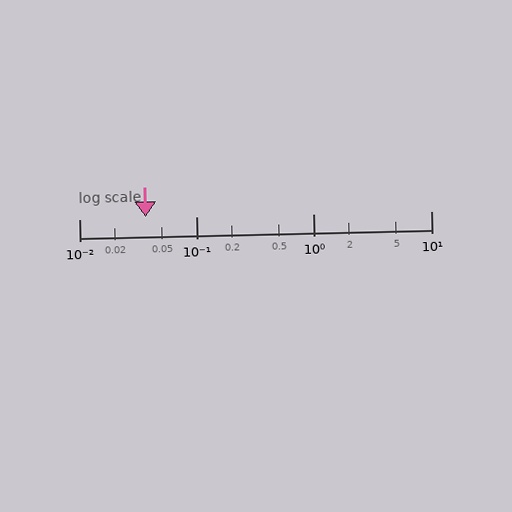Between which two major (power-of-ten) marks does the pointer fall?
The pointer is between 0.01 and 0.1.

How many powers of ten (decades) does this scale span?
The scale spans 3 decades, from 0.01 to 10.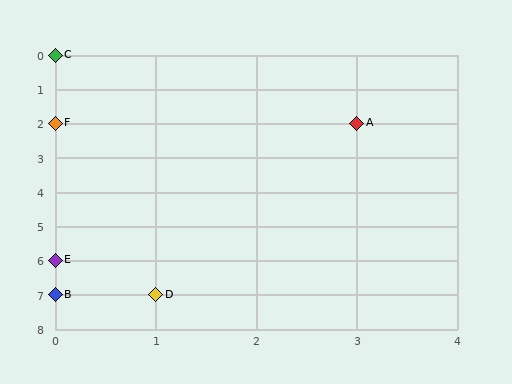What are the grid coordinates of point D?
Point D is at grid coordinates (1, 7).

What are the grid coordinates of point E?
Point E is at grid coordinates (0, 6).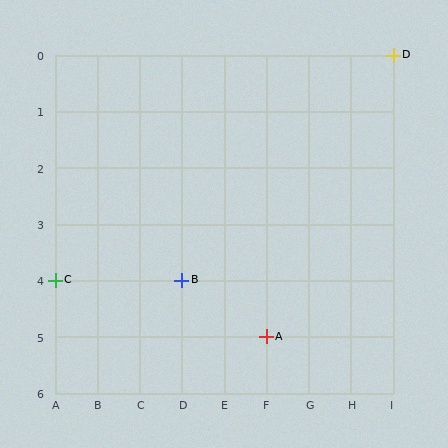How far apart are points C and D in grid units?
Points C and D are 8 columns and 4 rows apart (about 8.9 grid units diagonally).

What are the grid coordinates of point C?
Point C is at grid coordinates (A, 4).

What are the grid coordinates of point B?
Point B is at grid coordinates (D, 4).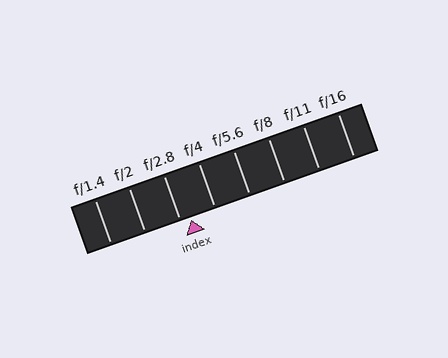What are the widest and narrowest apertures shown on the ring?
The widest aperture shown is f/1.4 and the narrowest is f/16.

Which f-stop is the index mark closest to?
The index mark is closest to f/2.8.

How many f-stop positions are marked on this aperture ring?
There are 8 f-stop positions marked.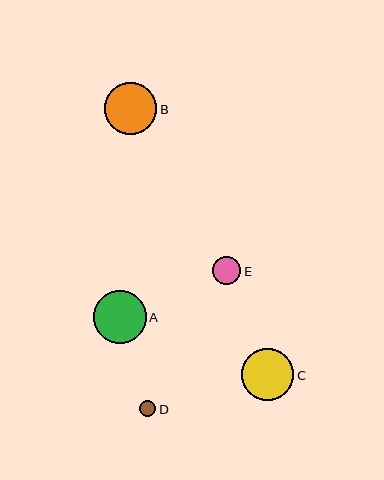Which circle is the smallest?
Circle D is the smallest with a size of approximately 16 pixels.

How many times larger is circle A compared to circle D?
Circle A is approximately 3.2 times the size of circle D.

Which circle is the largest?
Circle A is the largest with a size of approximately 53 pixels.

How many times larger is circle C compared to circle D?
Circle C is approximately 3.2 times the size of circle D.